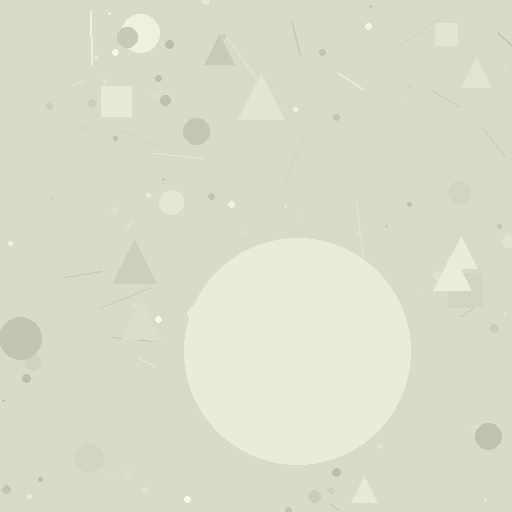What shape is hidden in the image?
A circle is hidden in the image.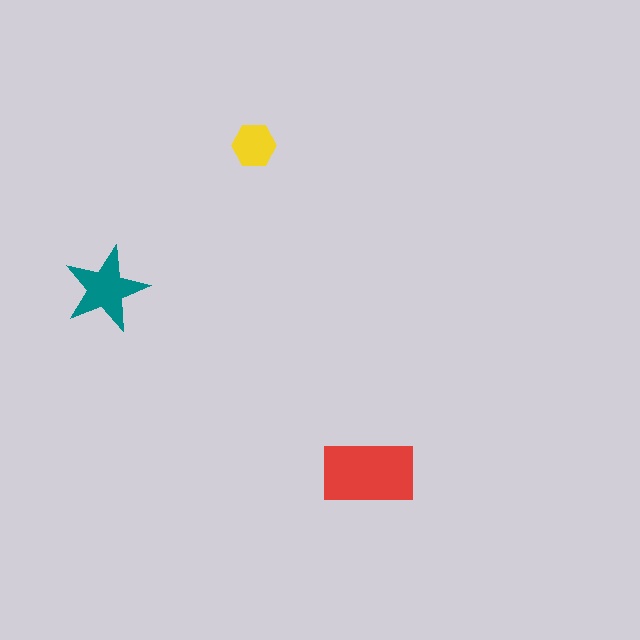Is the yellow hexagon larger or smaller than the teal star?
Smaller.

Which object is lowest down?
The red rectangle is bottommost.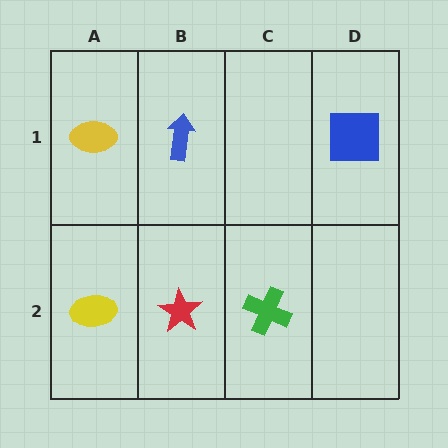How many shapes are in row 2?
3 shapes.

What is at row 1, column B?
A blue arrow.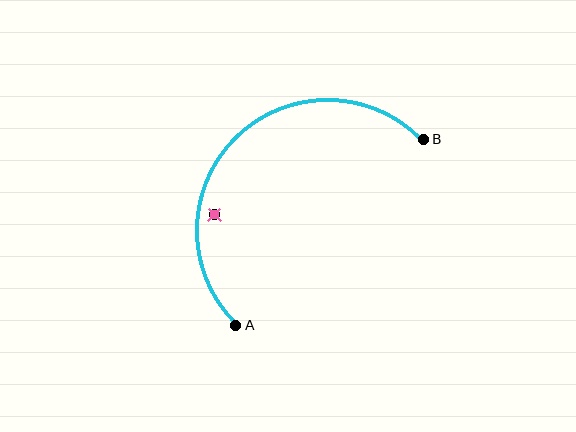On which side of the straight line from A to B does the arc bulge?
The arc bulges above and to the left of the straight line connecting A and B.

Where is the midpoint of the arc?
The arc midpoint is the point on the curve farthest from the straight line joining A and B. It sits above and to the left of that line.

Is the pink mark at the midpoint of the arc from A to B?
No — the pink mark does not lie on the arc at all. It sits slightly inside the curve.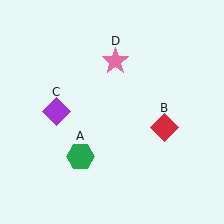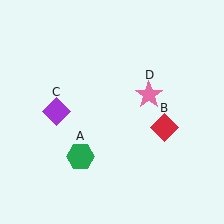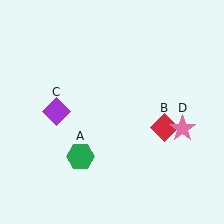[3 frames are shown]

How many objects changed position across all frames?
1 object changed position: pink star (object D).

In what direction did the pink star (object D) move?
The pink star (object D) moved down and to the right.